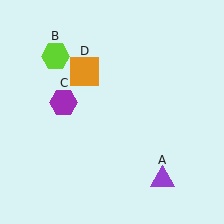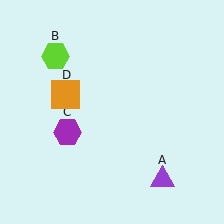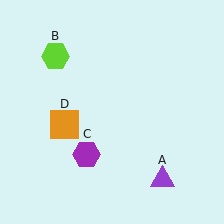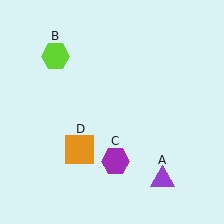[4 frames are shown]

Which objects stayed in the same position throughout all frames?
Purple triangle (object A) and lime hexagon (object B) remained stationary.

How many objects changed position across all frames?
2 objects changed position: purple hexagon (object C), orange square (object D).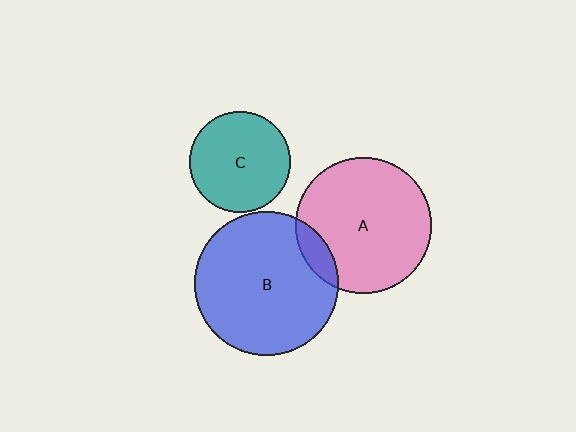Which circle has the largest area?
Circle B (blue).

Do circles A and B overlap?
Yes.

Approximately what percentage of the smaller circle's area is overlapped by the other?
Approximately 10%.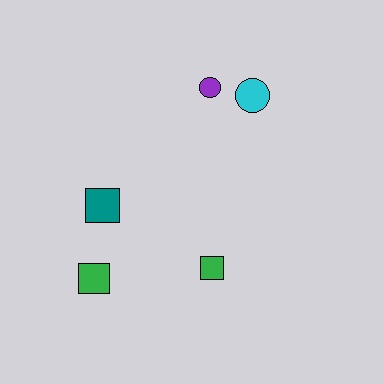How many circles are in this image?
There are 2 circles.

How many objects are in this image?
There are 5 objects.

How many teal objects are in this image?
There is 1 teal object.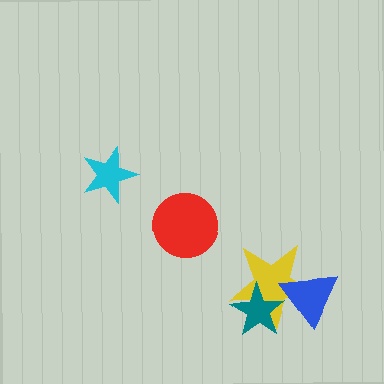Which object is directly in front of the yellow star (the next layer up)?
The teal star is directly in front of the yellow star.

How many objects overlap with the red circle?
0 objects overlap with the red circle.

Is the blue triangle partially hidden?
No, no other shape covers it.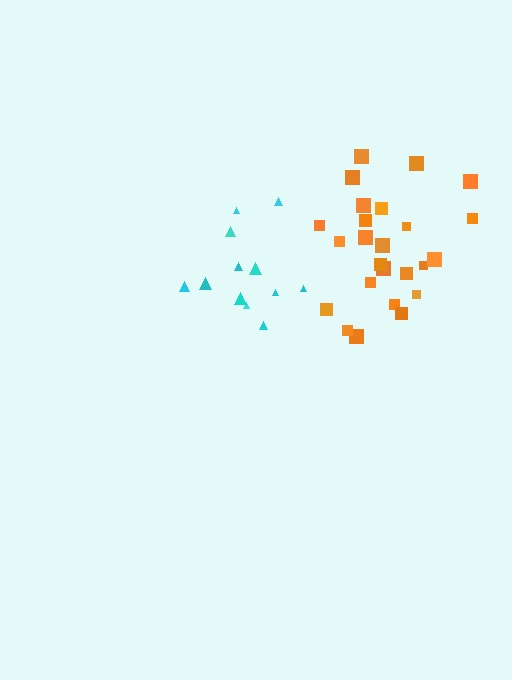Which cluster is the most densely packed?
Orange.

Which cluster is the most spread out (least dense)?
Cyan.